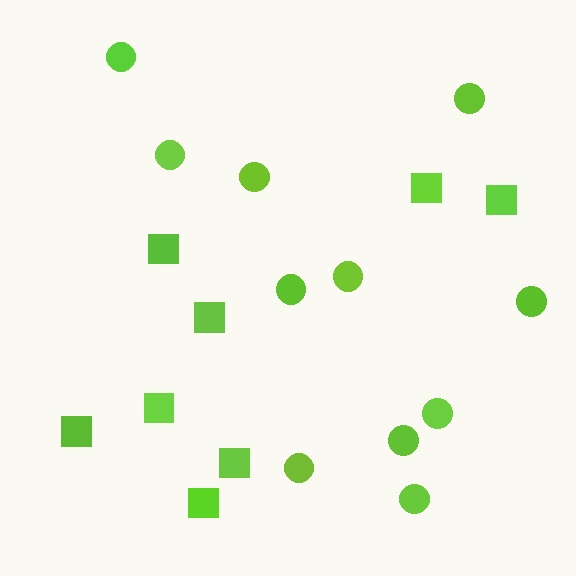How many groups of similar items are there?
There are 2 groups: one group of circles (11) and one group of squares (8).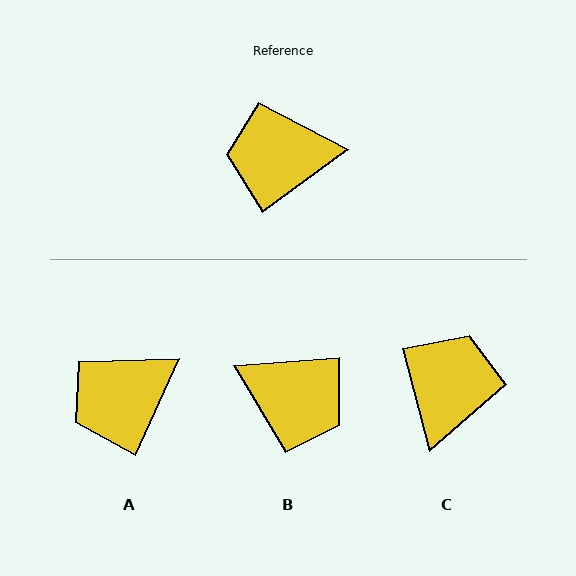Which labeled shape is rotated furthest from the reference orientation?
B, about 148 degrees away.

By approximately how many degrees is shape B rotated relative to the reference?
Approximately 148 degrees counter-clockwise.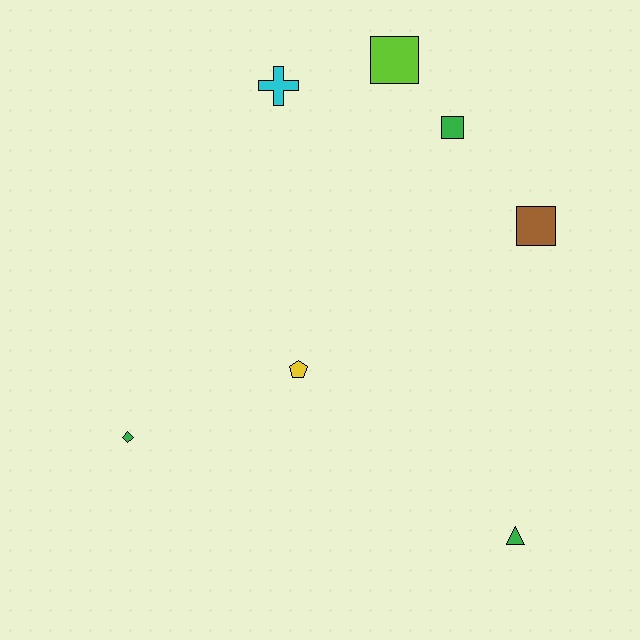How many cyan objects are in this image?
There is 1 cyan object.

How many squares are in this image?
There are 3 squares.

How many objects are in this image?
There are 7 objects.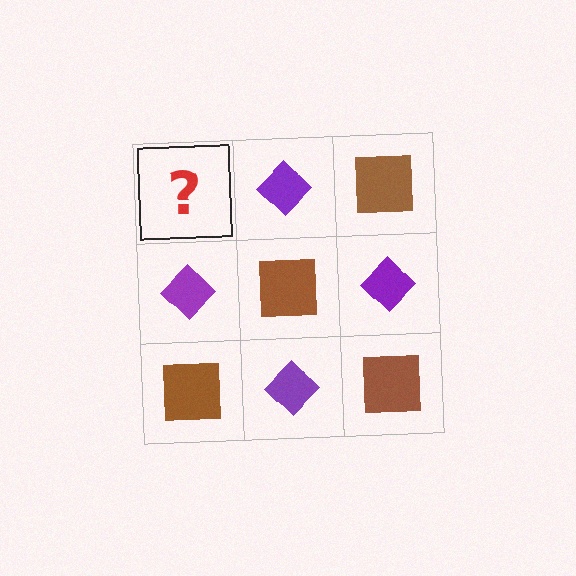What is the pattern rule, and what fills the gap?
The rule is that it alternates brown square and purple diamond in a checkerboard pattern. The gap should be filled with a brown square.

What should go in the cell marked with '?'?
The missing cell should contain a brown square.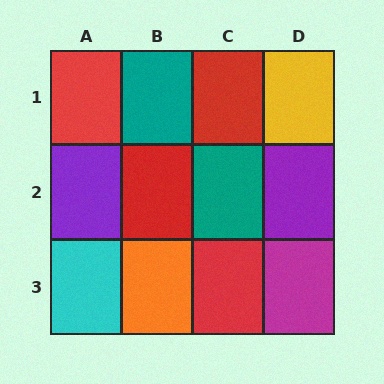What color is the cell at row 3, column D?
Magenta.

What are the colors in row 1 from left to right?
Red, teal, red, yellow.